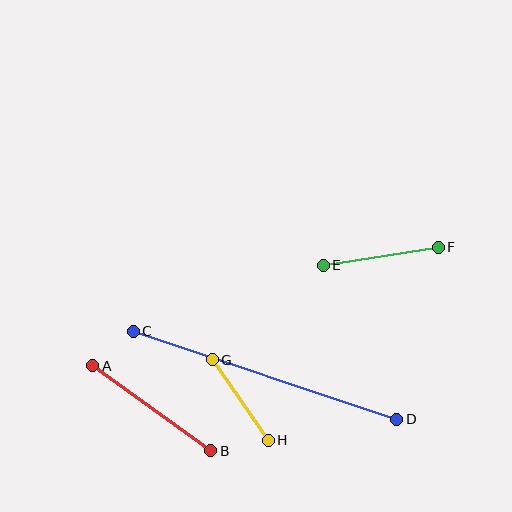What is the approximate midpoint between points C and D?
The midpoint is at approximately (265, 375) pixels.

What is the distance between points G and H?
The distance is approximately 98 pixels.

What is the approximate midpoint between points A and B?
The midpoint is at approximately (152, 408) pixels.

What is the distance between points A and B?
The distance is approximately 145 pixels.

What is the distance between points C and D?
The distance is approximately 278 pixels.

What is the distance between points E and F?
The distance is approximately 116 pixels.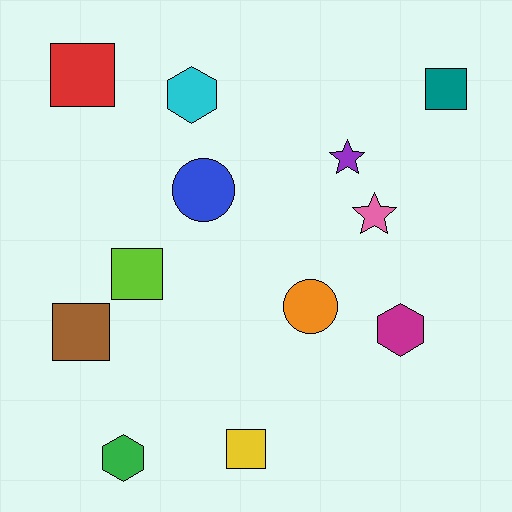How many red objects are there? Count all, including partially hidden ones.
There is 1 red object.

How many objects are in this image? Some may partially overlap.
There are 12 objects.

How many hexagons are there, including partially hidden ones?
There are 3 hexagons.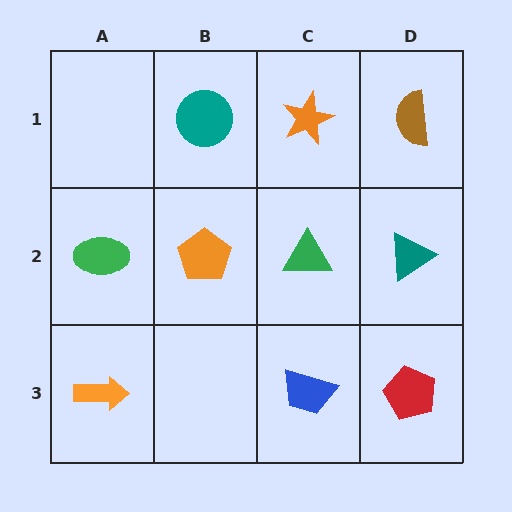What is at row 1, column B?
A teal circle.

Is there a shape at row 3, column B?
No, that cell is empty.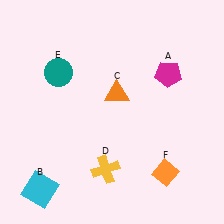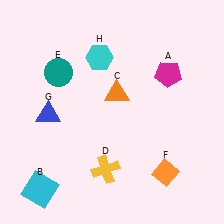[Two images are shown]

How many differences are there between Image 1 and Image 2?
There are 2 differences between the two images.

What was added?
A blue triangle (G), a cyan hexagon (H) were added in Image 2.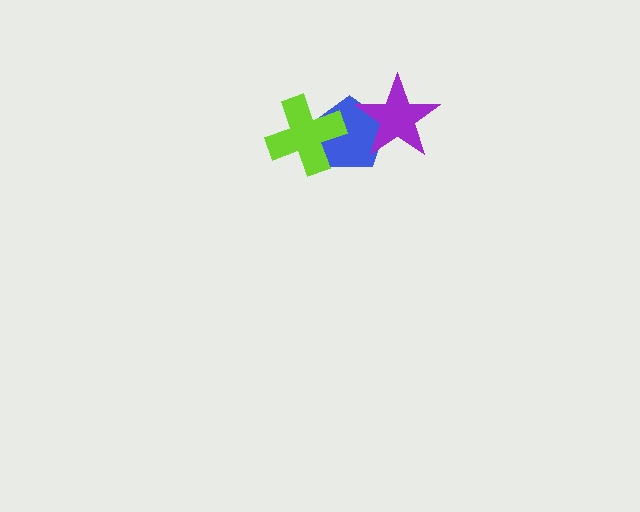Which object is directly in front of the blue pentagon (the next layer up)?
The lime cross is directly in front of the blue pentagon.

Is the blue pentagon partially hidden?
Yes, it is partially covered by another shape.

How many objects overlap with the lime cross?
1 object overlaps with the lime cross.